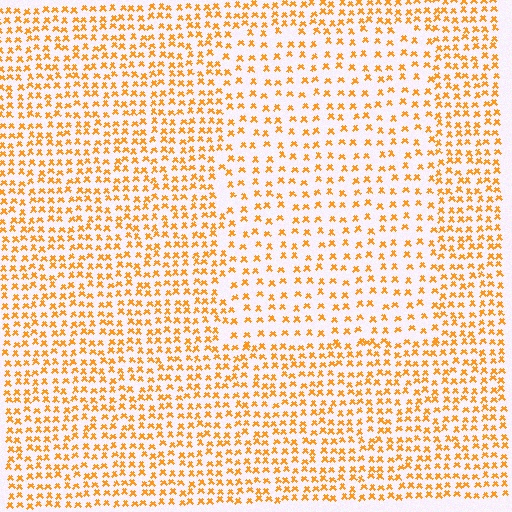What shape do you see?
I see a rectangle.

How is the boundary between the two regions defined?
The boundary is defined by a change in element density (approximately 1.7x ratio). All elements are the same color, size, and shape.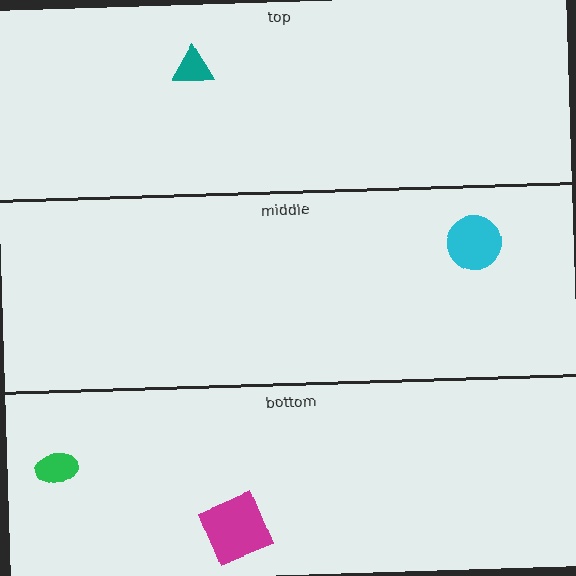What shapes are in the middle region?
The cyan circle.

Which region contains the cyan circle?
The middle region.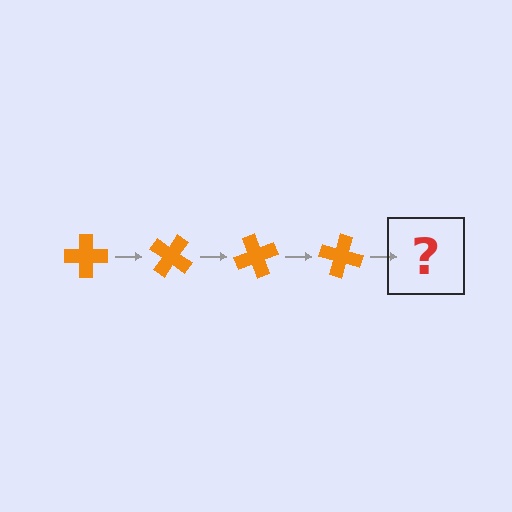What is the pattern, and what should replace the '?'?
The pattern is that the cross rotates 35 degrees each step. The '?' should be an orange cross rotated 140 degrees.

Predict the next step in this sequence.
The next step is an orange cross rotated 140 degrees.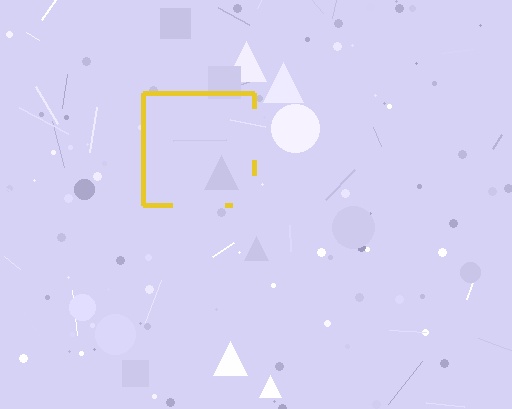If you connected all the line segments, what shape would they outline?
They would outline a square.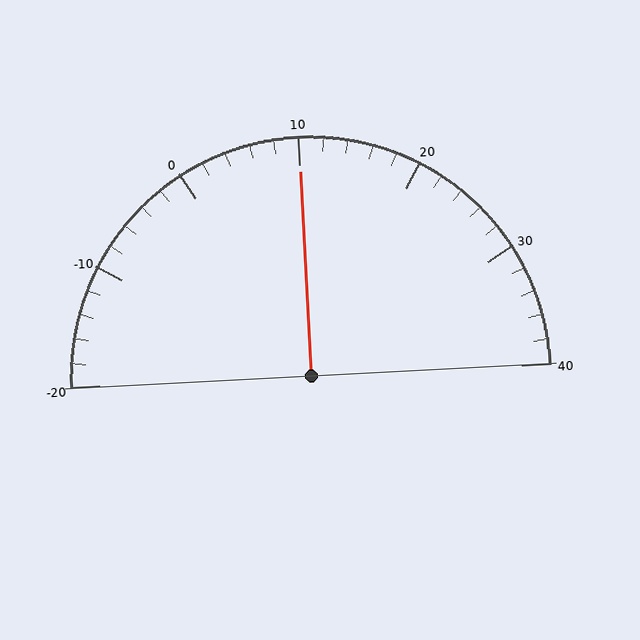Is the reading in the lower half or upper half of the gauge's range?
The reading is in the upper half of the range (-20 to 40).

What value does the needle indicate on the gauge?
The needle indicates approximately 10.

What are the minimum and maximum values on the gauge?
The gauge ranges from -20 to 40.